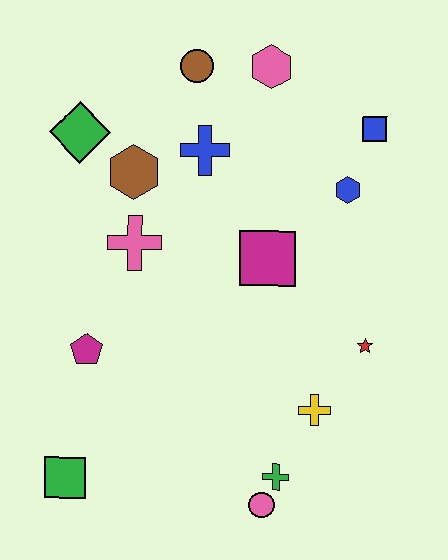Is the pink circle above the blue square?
No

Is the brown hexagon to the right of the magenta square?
No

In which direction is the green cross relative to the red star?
The green cross is below the red star.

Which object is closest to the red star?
The yellow cross is closest to the red star.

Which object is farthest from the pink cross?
The pink circle is farthest from the pink cross.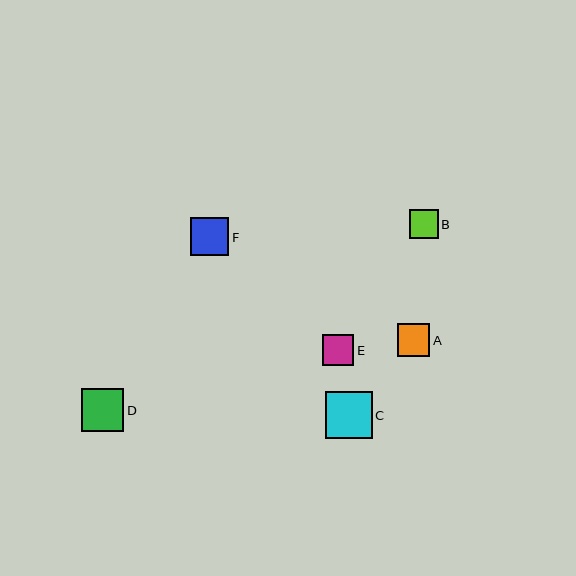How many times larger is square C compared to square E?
Square C is approximately 1.5 times the size of square E.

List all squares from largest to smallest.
From largest to smallest: C, D, F, A, E, B.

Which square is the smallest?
Square B is the smallest with a size of approximately 29 pixels.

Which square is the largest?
Square C is the largest with a size of approximately 47 pixels.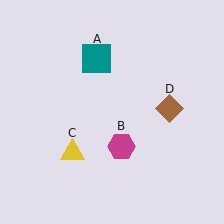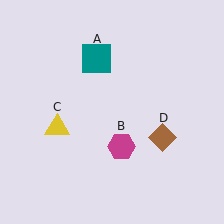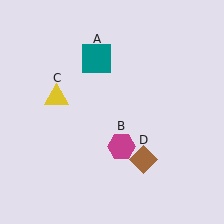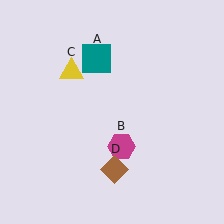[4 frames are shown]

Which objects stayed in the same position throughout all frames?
Teal square (object A) and magenta hexagon (object B) remained stationary.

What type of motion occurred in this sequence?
The yellow triangle (object C), brown diamond (object D) rotated clockwise around the center of the scene.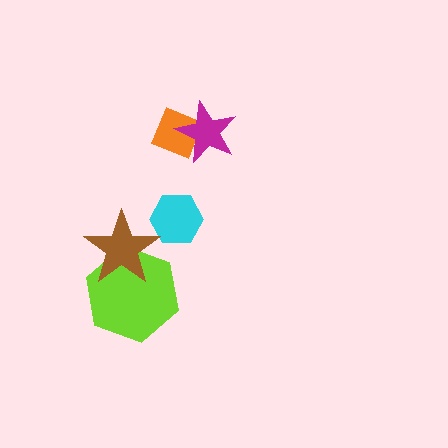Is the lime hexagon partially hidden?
Yes, it is partially covered by another shape.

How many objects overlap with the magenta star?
1 object overlaps with the magenta star.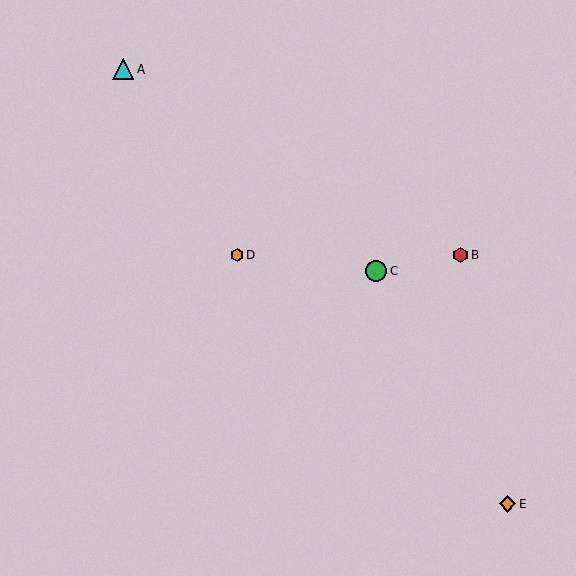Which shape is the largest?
The cyan triangle (labeled A) is the largest.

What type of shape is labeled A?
Shape A is a cyan triangle.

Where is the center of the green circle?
The center of the green circle is at (377, 272).